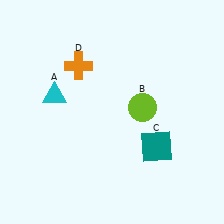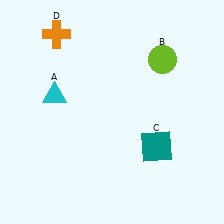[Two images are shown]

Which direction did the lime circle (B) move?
The lime circle (B) moved up.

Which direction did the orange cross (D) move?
The orange cross (D) moved up.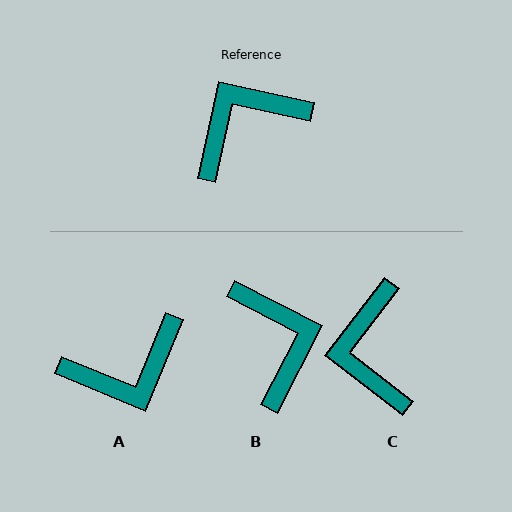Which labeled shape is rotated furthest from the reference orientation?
A, about 170 degrees away.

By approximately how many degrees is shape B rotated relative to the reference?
Approximately 105 degrees clockwise.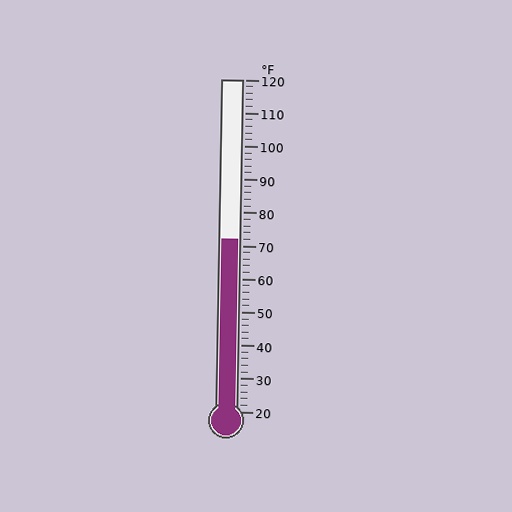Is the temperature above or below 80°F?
The temperature is below 80°F.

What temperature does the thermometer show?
The thermometer shows approximately 72°F.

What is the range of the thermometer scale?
The thermometer scale ranges from 20°F to 120°F.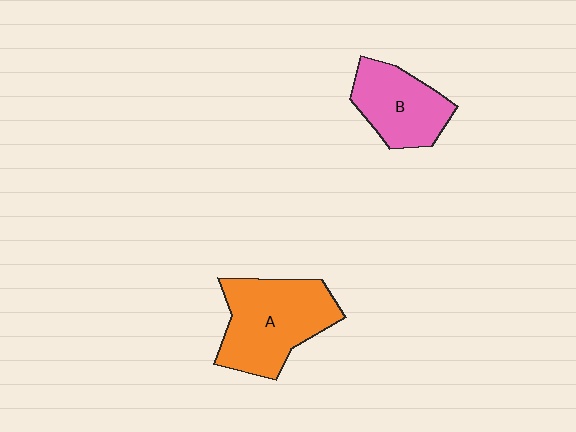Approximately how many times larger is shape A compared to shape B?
Approximately 1.4 times.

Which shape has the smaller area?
Shape B (pink).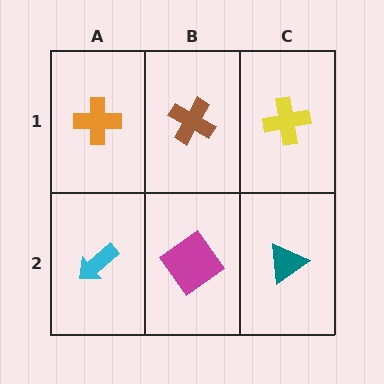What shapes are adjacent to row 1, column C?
A teal triangle (row 2, column C), a brown cross (row 1, column B).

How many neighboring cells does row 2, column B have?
3.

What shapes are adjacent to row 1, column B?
A magenta diamond (row 2, column B), an orange cross (row 1, column A), a yellow cross (row 1, column C).